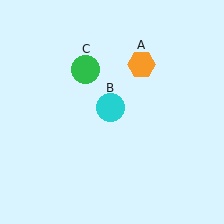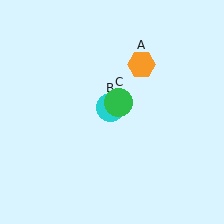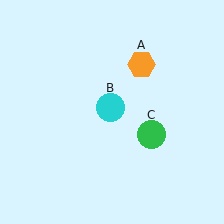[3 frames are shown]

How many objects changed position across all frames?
1 object changed position: green circle (object C).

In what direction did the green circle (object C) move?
The green circle (object C) moved down and to the right.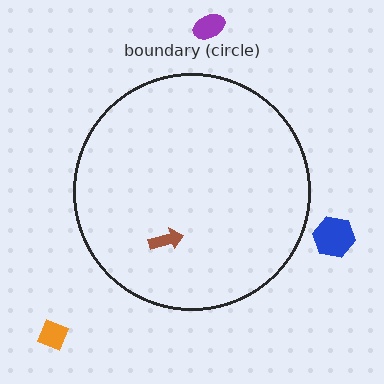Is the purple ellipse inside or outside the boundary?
Outside.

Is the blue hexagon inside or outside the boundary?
Outside.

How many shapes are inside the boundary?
1 inside, 3 outside.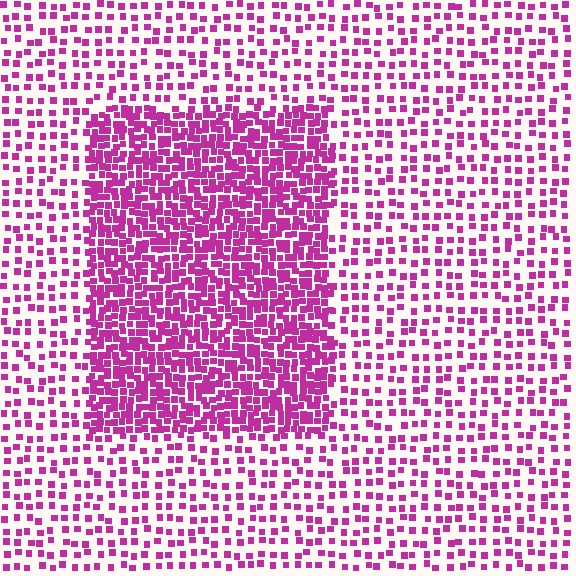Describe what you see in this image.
The image contains small magenta elements arranged at two different densities. A rectangle-shaped region is visible where the elements are more densely packed than the surrounding area.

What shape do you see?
I see a rectangle.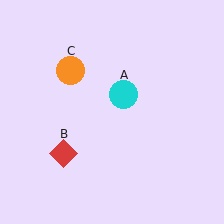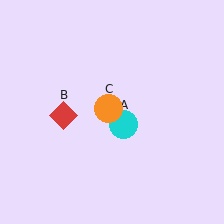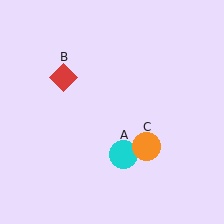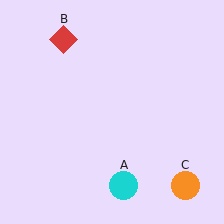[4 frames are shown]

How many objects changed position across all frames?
3 objects changed position: cyan circle (object A), red diamond (object B), orange circle (object C).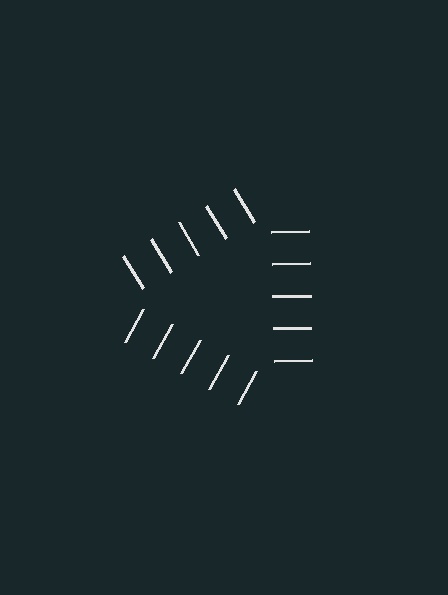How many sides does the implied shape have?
3 sides — the line-ends trace a triangle.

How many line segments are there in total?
15 — 5 along each of the 3 edges.